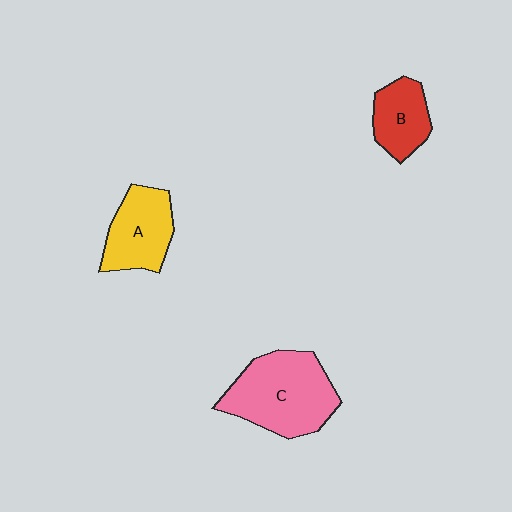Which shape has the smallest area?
Shape B (red).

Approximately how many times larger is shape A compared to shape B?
Approximately 1.3 times.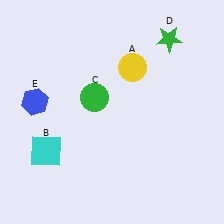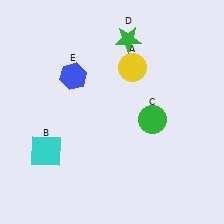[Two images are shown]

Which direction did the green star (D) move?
The green star (D) moved left.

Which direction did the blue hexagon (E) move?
The blue hexagon (E) moved right.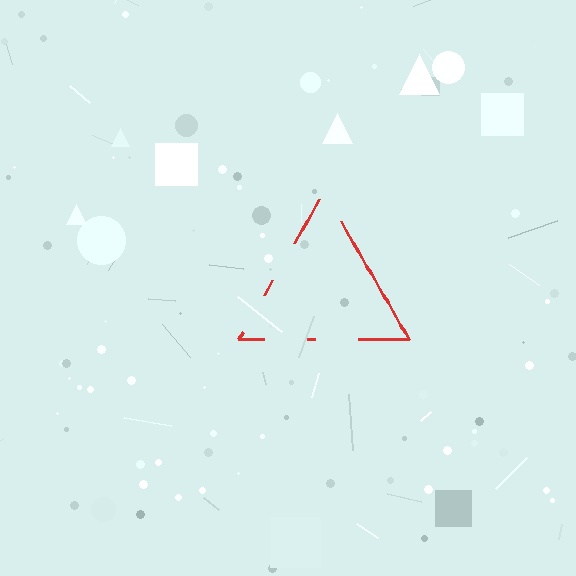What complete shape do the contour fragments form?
The contour fragments form a triangle.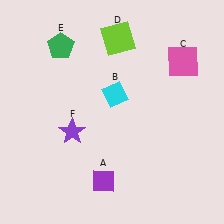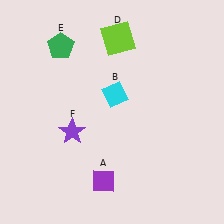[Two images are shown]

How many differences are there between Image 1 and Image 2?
There is 1 difference between the two images.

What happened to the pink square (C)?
The pink square (C) was removed in Image 2. It was in the top-right area of Image 1.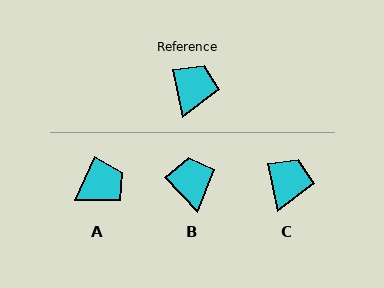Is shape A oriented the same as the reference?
No, it is off by about 37 degrees.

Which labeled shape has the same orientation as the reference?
C.